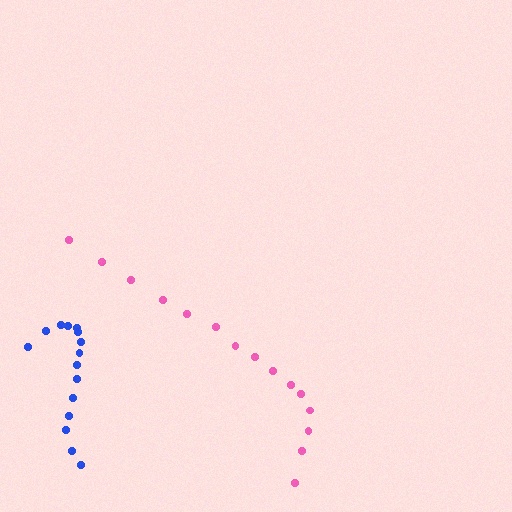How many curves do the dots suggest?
There are 2 distinct paths.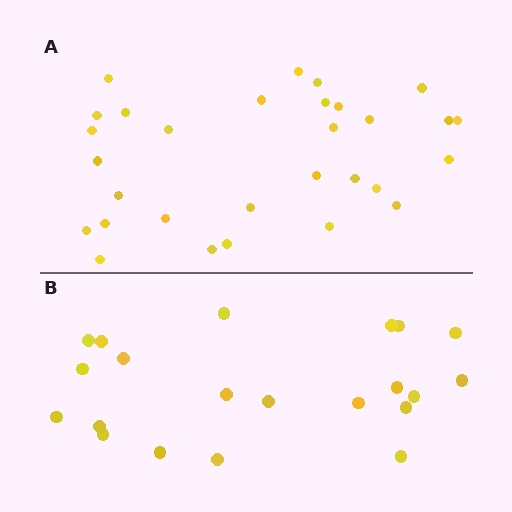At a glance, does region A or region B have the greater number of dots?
Region A (the top region) has more dots.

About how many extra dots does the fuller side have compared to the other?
Region A has roughly 8 or so more dots than region B.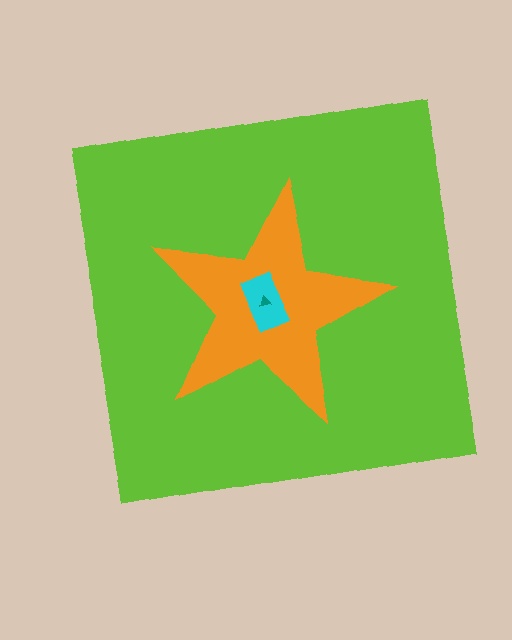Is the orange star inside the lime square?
Yes.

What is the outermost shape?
The lime square.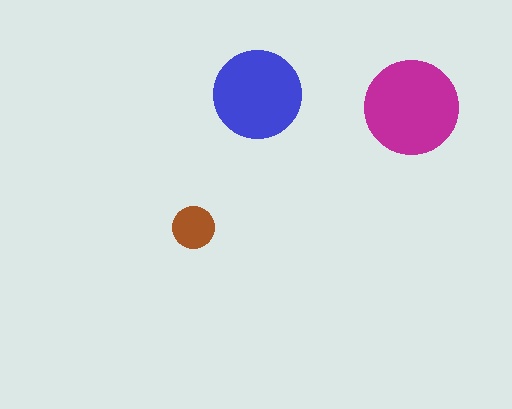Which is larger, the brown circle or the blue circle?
The blue one.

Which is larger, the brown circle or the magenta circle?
The magenta one.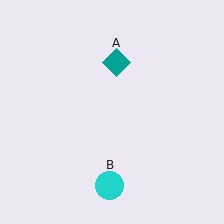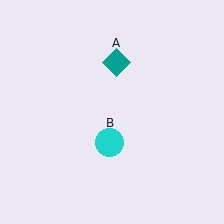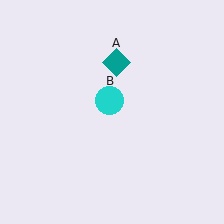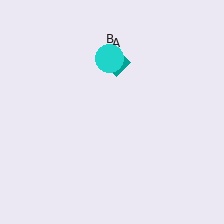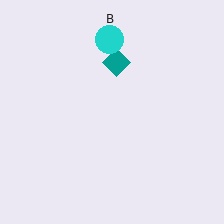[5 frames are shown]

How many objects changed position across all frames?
1 object changed position: cyan circle (object B).